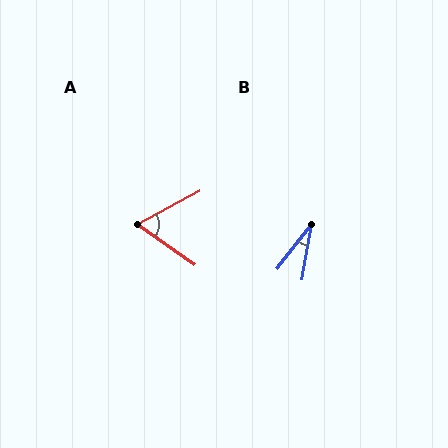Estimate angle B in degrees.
Approximately 28 degrees.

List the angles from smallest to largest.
B (28°), A (63°).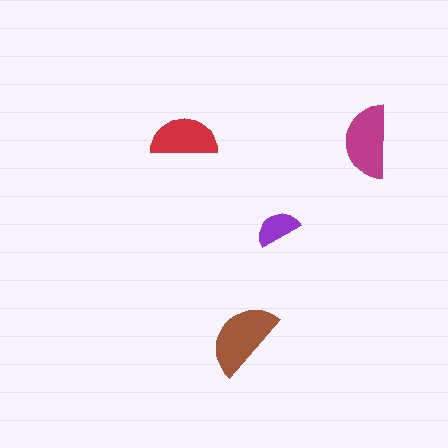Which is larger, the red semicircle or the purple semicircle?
The red one.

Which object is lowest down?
The brown semicircle is bottommost.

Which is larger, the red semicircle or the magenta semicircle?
The magenta one.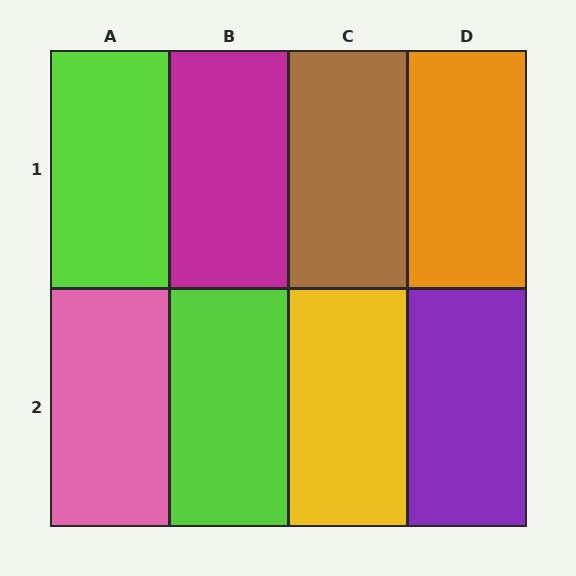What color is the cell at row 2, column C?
Yellow.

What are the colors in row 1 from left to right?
Lime, magenta, brown, orange.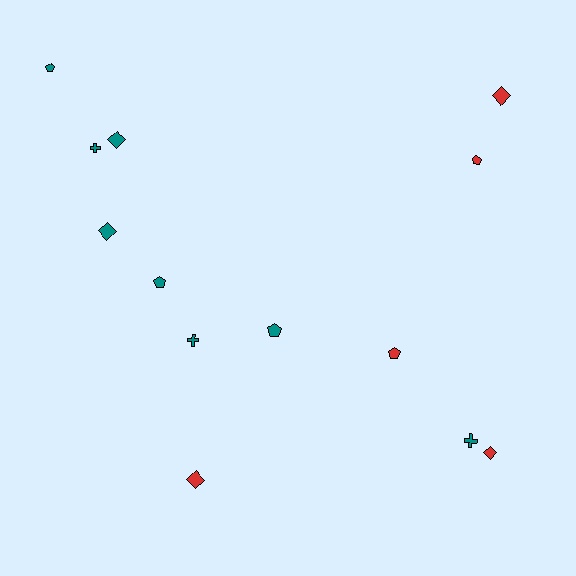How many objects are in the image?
There are 13 objects.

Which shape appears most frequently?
Pentagon, with 5 objects.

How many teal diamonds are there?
There are 2 teal diamonds.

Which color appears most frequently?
Teal, with 8 objects.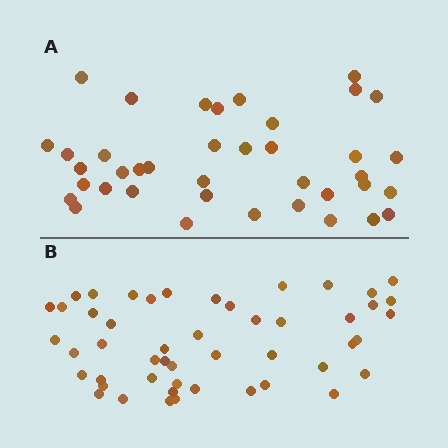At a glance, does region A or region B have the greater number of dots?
Region B (the bottom region) has more dots.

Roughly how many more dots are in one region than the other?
Region B has roughly 10 or so more dots than region A.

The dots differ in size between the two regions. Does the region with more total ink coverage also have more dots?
No. Region A has more total ink coverage because its dots are larger, but region B actually contains more individual dots. Total area can be misleading — the number of items is what matters here.